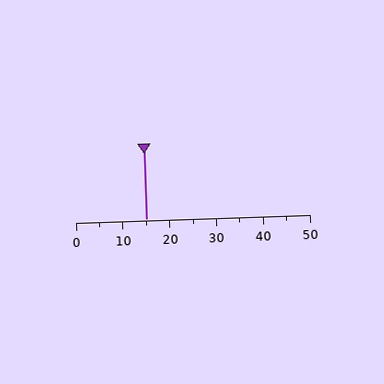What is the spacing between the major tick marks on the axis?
The major ticks are spaced 10 apart.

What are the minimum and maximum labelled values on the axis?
The axis runs from 0 to 50.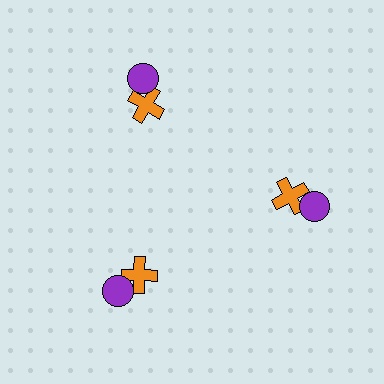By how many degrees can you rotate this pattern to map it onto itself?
The pattern maps onto itself every 120 degrees of rotation.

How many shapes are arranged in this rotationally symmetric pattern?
There are 6 shapes, arranged in 3 groups of 2.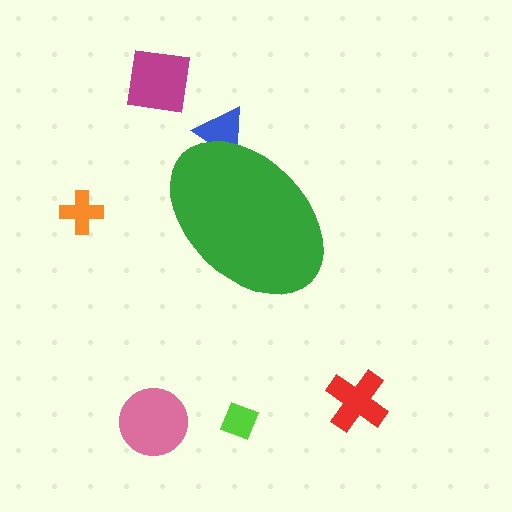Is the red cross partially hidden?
No, the red cross is fully visible.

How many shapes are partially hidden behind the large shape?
1 shape is partially hidden.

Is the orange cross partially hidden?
No, the orange cross is fully visible.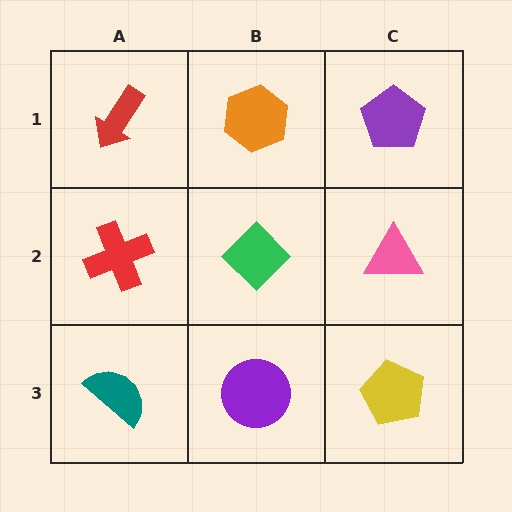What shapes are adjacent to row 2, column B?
An orange hexagon (row 1, column B), a purple circle (row 3, column B), a red cross (row 2, column A), a pink triangle (row 2, column C).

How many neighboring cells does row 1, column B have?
3.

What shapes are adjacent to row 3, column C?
A pink triangle (row 2, column C), a purple circle (row 3, column B).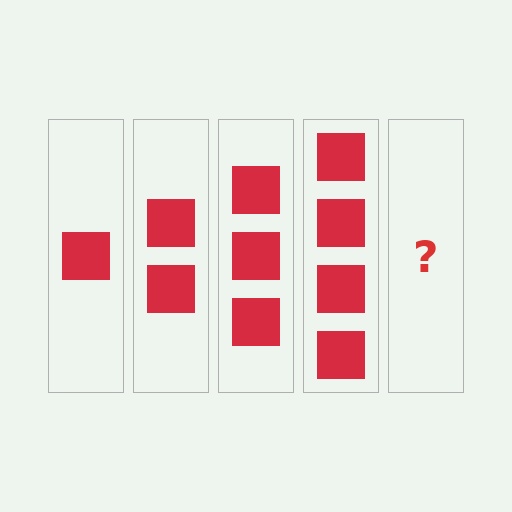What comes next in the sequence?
The next element should be 5 squares.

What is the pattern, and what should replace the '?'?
The pattern is that each step adds one more square. The '?' should be 5 squares.